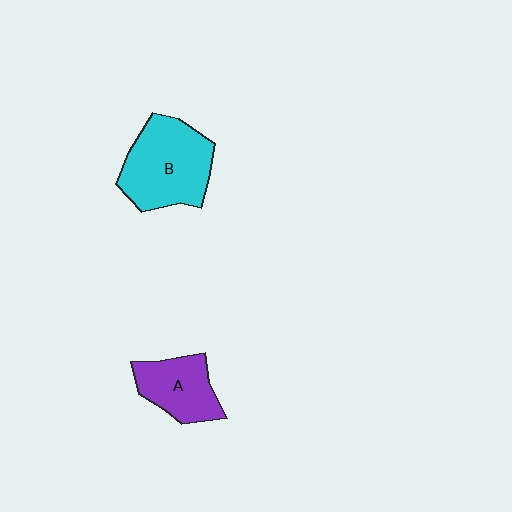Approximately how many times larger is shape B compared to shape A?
Approximately 1.6 times.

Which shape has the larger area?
Shape B (cyan).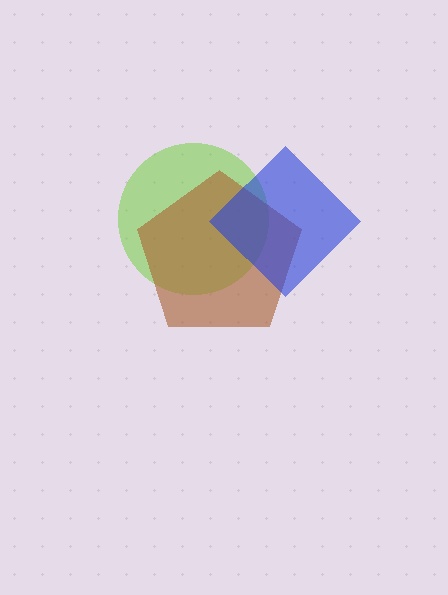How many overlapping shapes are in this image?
There are 3 overlapping shapes in the image.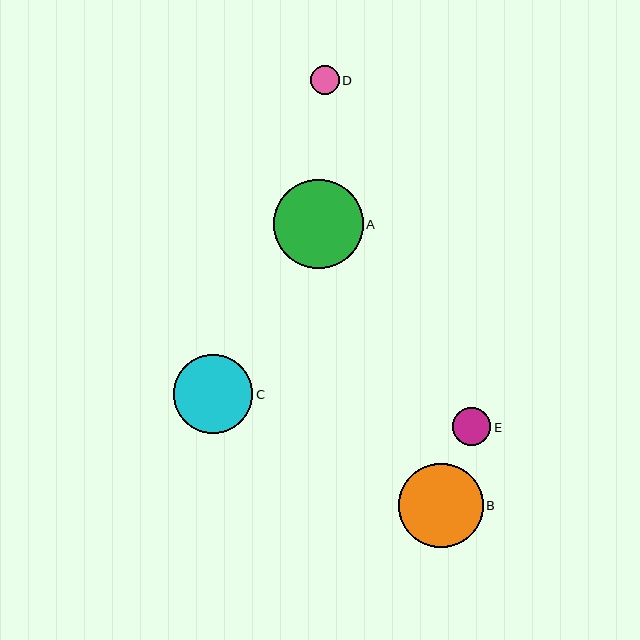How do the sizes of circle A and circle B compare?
Circle A and circle B are approximately the same size.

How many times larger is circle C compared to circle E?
Circle C is approximately 2.1 times the size of circle E.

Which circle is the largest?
Circle A is the largest with a size of approximately 89 pixels.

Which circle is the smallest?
Circle D is the smallest with a size of approximately 29 pixels.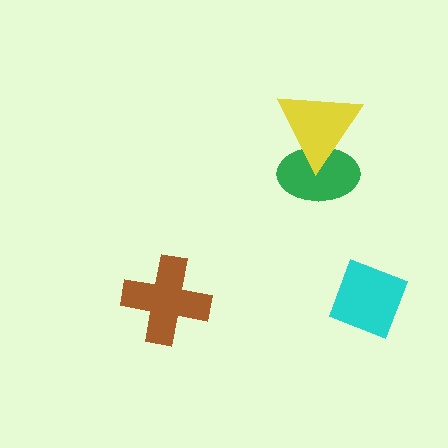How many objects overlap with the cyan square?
0 objects overlap with the cyan square.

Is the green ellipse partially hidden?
Yes, it is partially covered by another shape.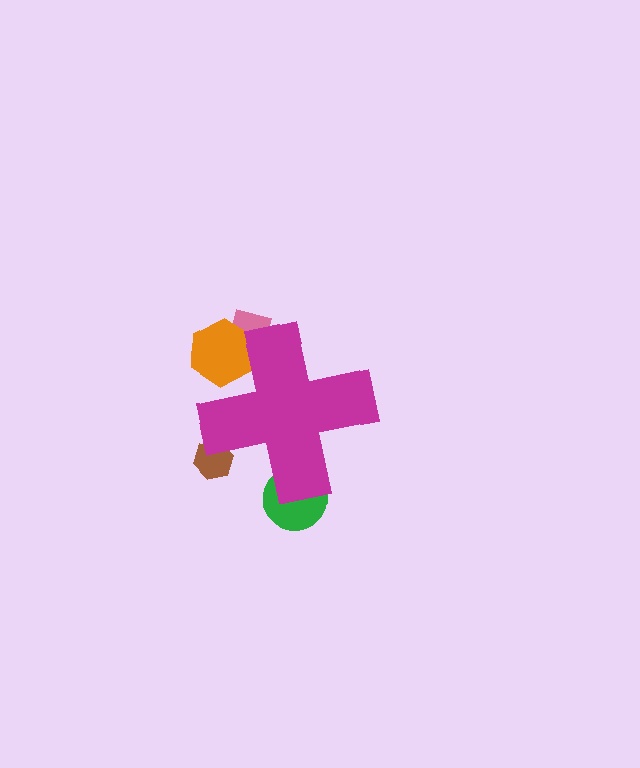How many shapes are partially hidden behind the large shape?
4 shapes are partially hidden.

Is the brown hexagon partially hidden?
Yes, the brown hexagon is partially hidden behind the magenta cross.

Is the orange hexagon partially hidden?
Yes, the orange hexagon is partially hidden behind the magenta cross.